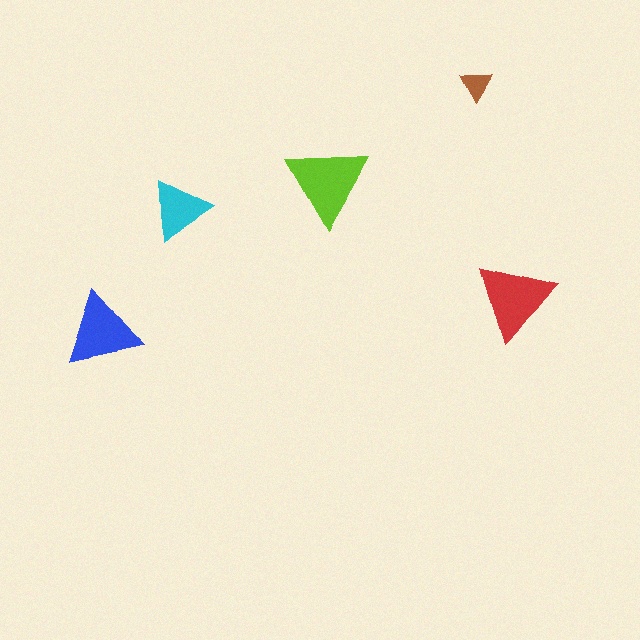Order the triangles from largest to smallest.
the lime one, the red one, the blue one, the cyan one, the brown one.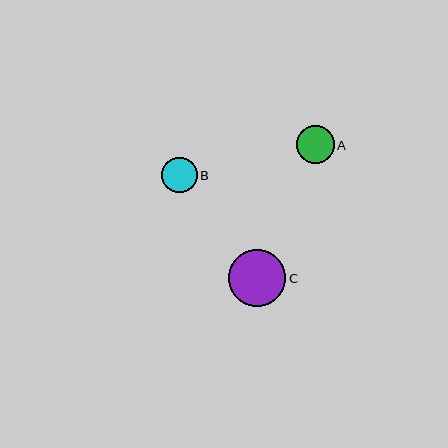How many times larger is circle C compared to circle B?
Circle C is approximately 1.6 times the size of circle B.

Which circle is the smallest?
Circle B is the smallest with a size of approximately 35 pixels.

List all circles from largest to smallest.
From largest to smallest: C, A, B.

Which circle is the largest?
Circle C is the largest with a size of approximately 57 pixels.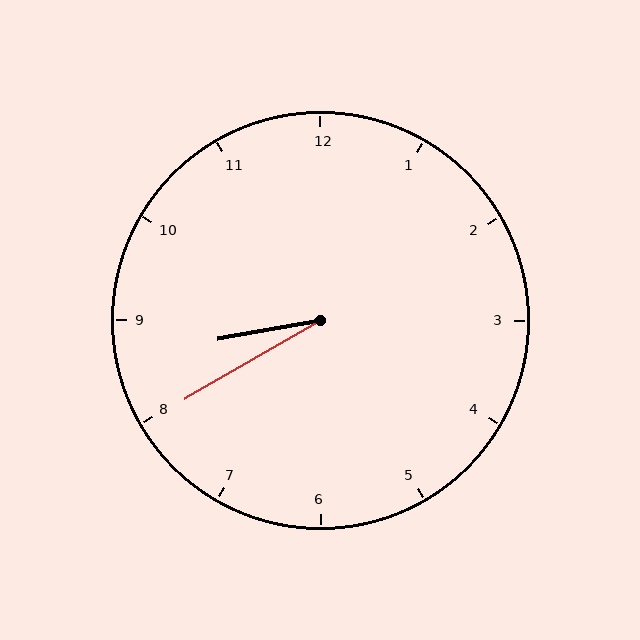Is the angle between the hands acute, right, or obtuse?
It is acute.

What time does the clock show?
8:40.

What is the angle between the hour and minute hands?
Approximately 20 degrees.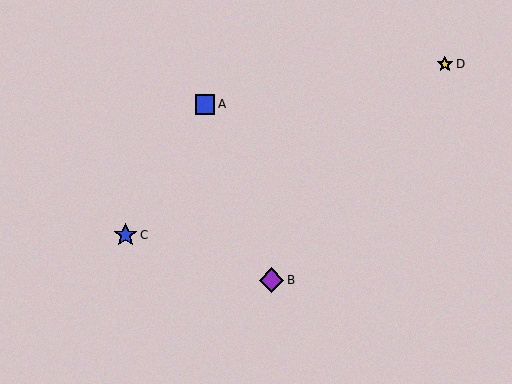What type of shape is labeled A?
Shape A is a blue square.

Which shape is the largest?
The purple diamond (labeled B) is the largest.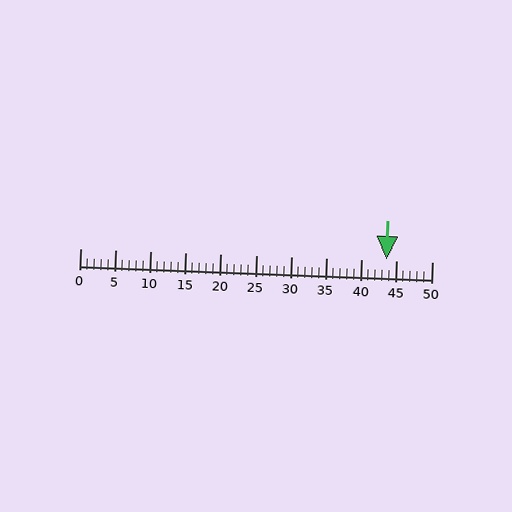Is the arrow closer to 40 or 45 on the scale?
The arrow is closer to 45.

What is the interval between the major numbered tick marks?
The major tick marks are spaced 5 units apart.